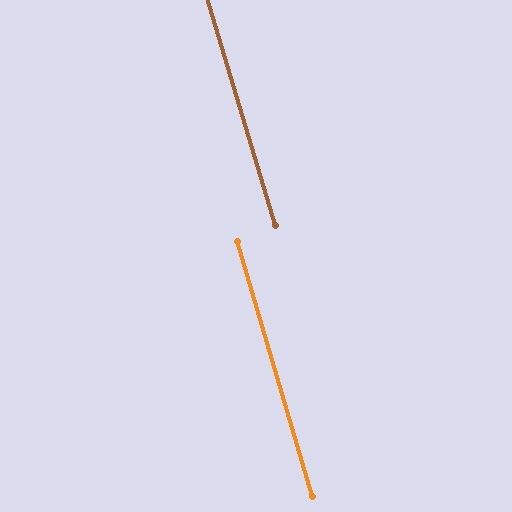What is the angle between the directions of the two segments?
Approximately 0 degrees.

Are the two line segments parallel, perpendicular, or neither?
Parallel — their directions differ by only 0.3°.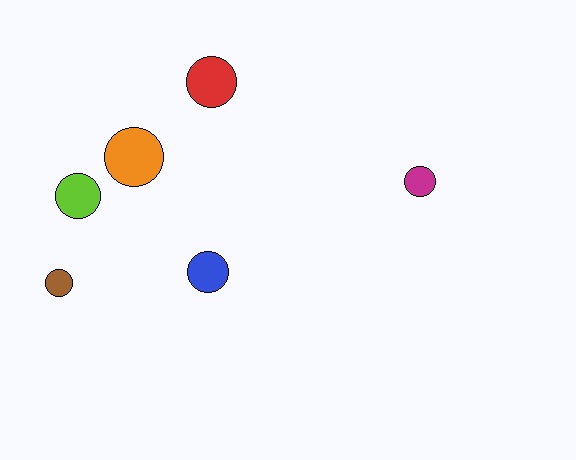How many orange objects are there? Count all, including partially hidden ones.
There is 1 orange object.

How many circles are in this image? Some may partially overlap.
There are 6 circles.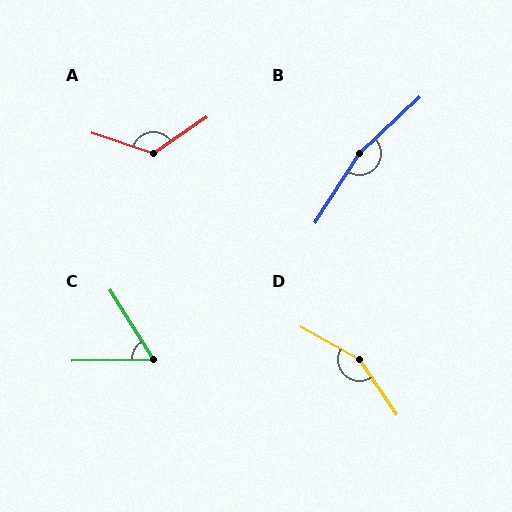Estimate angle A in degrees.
Approximately 127 degrees.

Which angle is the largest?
B, at approximately 165 degrees.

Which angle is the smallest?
C, at approximately 58 degrees.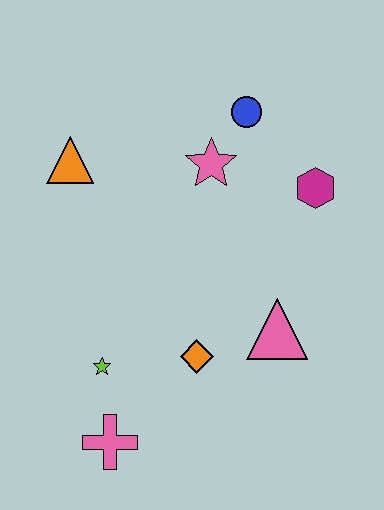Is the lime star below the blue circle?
Yes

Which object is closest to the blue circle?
The pink star is closest to the blue circle.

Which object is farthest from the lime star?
The blue circle is farthest from the lime star.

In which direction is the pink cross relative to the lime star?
The pink cross is below the lime star.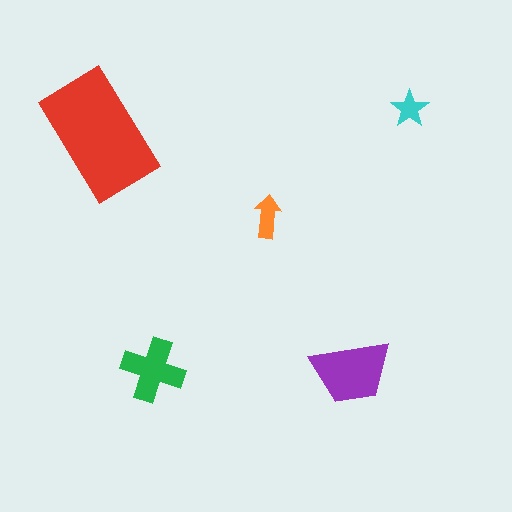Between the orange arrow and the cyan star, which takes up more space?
The orange arrow.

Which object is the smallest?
The cyan star.